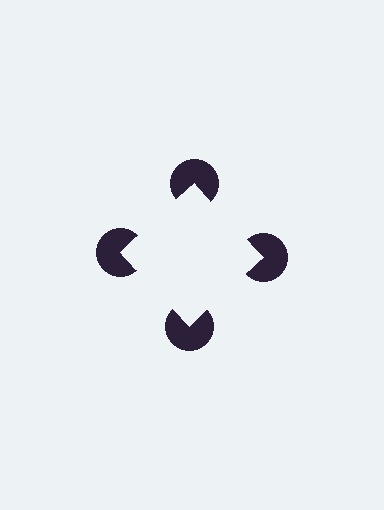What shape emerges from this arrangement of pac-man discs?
An illusory square — its edges are inferred from the aligned wedge cuts in the pac-man discs, not physically drawn.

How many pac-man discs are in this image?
There are 4 — one at each vertex of the illusory square.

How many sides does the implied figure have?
4 sides.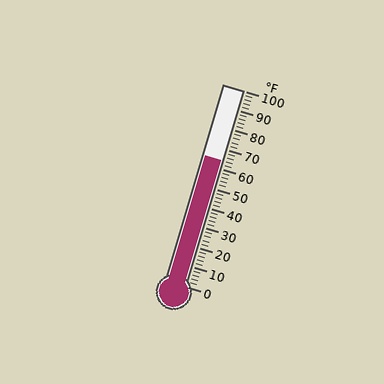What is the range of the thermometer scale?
The thermometer scale ranges from 0°F to 100°F.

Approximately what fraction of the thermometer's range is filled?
The thermometer is filled to approximately 65% of its range.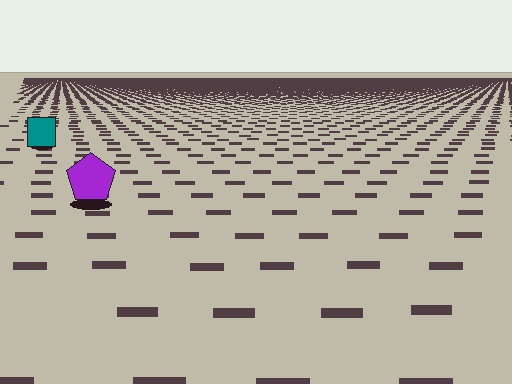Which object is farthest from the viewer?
The teal square is farthest from the viewer. It appears smaller and the ground texture around it is denser.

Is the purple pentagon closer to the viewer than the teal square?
Yes. The purple pentagon is closer — you can tell from the texture gradient: the ground texture is coarser near it.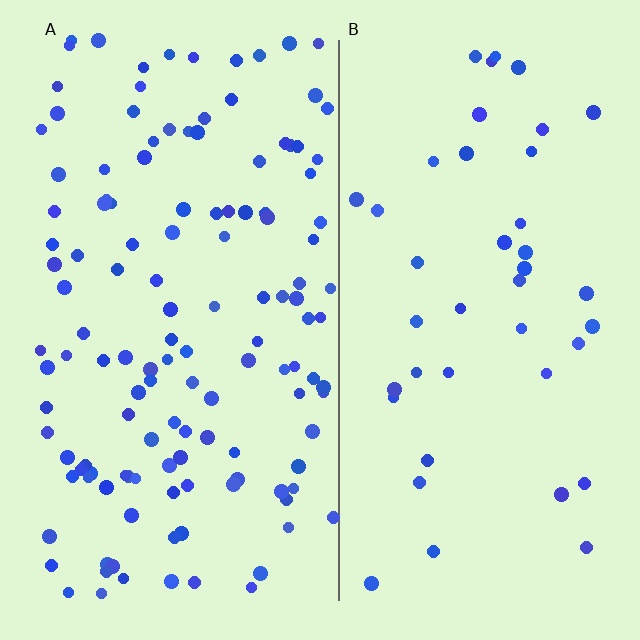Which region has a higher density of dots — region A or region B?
A (the left).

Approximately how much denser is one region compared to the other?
Approximately 3.2× — region A over region B.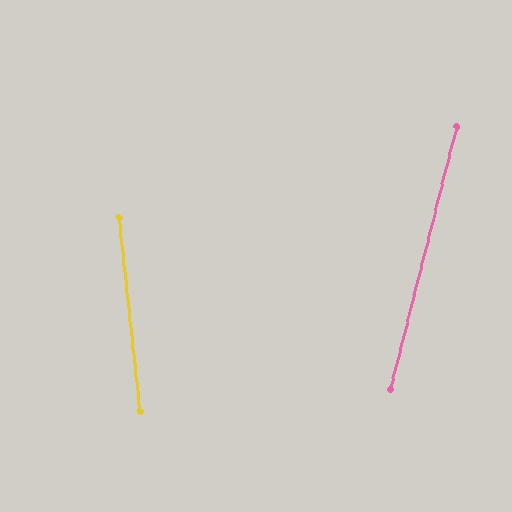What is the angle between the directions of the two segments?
Approximately 21 degrees.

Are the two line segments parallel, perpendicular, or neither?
Neither parallel nor perpendicular — they differ by about 21°.